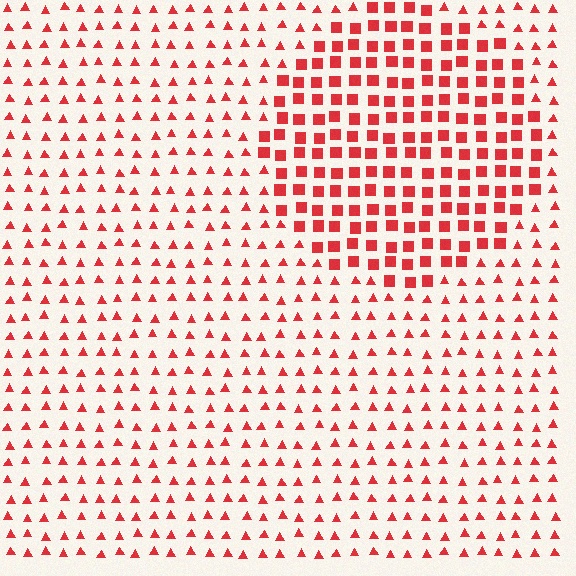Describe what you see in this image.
The image is filled with small red elements arranged in a uniform grid. A circle-shaped region contains squares, while the surrounding area contains triangles. The boundary is defined purely by the change in element shape.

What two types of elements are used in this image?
The image uses squares inside the circle region and triangles outside it.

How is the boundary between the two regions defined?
The boundary is defined by a change in element shape: squares inside vs. triangles outside. All elements share the same color and spacing.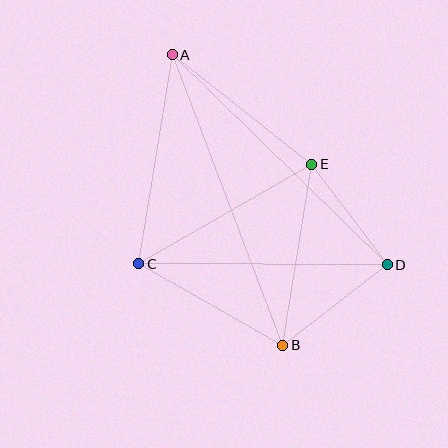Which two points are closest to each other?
Points D and E are closest to each other.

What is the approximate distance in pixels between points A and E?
The distance between A and E is approximately 177 pixels.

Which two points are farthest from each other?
Points A and B are farthest from each other.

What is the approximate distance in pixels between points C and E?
The distance between C and E is approximately 200 pixels.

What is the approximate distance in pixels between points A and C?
The distance between A and C is approximately 212 pixels.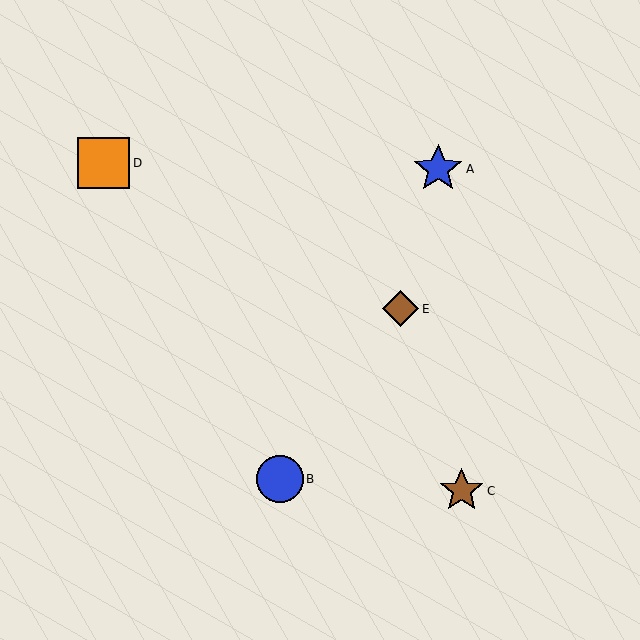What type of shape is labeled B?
Shape B is a blue circle.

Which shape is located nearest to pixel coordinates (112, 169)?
The orange square (labeled D) at (104, 163) is nearest to that location.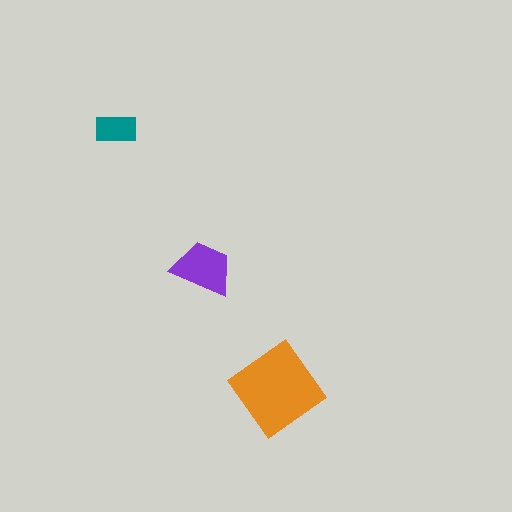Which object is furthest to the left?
The teal rectangle is leftmost.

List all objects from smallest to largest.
The teal rectangle, the purple trapezoid, the orange diamond.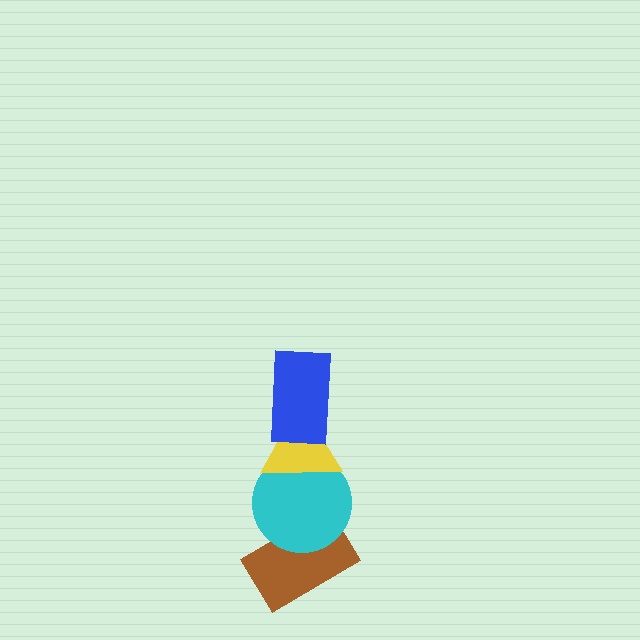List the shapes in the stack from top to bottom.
From top to bottom: the blue rectangle, the yellow triangle, the cyan circle, the brown rectangle.